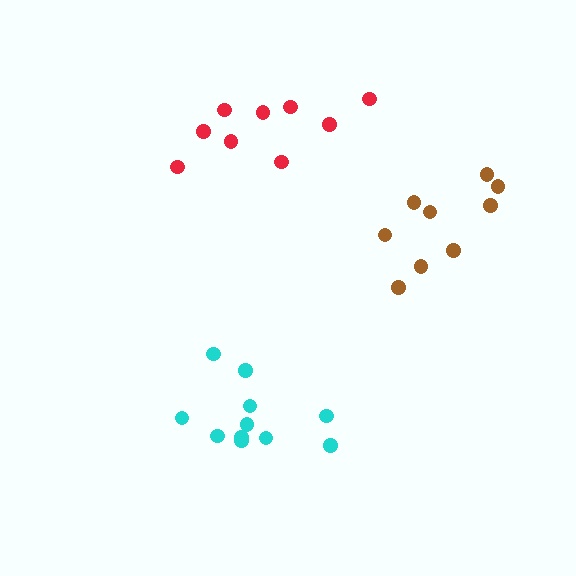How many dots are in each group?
Group 1: 11 dots, Group 2: 9 dots, Group 3: 9 dots (29 total).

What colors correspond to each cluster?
The clusters are colored: cyan, red, brown.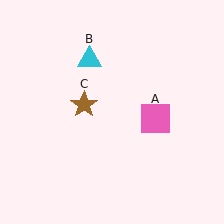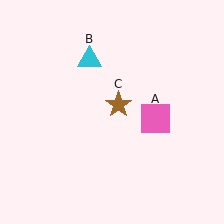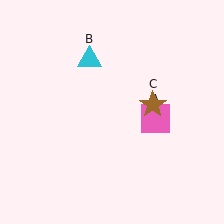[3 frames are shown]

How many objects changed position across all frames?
1 object changed position: brown star (object C).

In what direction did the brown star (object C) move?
The brown star (object C) moved right.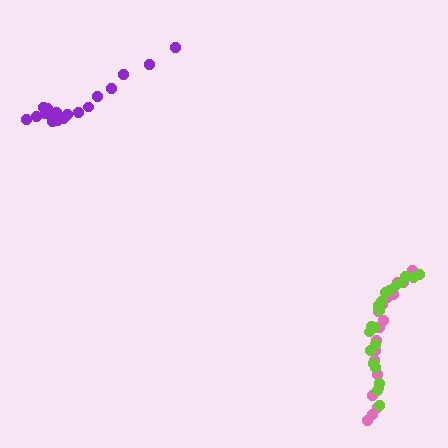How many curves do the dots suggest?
There are 3 distinct paths.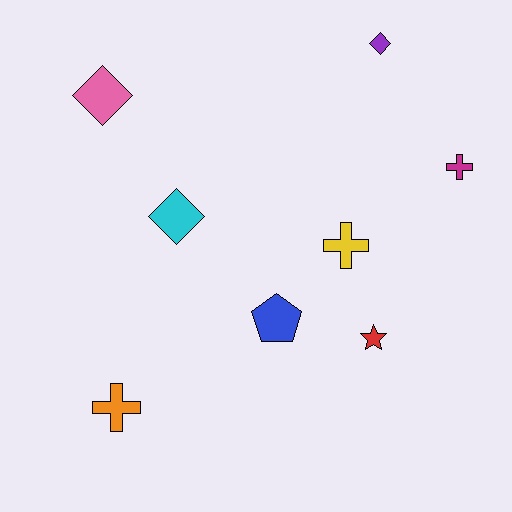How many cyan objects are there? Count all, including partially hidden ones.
There is 1 cyan object.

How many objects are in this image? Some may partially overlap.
There are 8 objects.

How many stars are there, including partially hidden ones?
There is 1 star.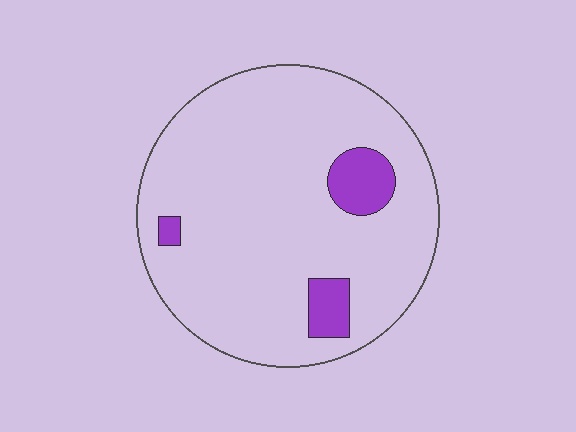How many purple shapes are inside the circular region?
3.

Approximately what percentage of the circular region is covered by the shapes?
Approximately 10%.